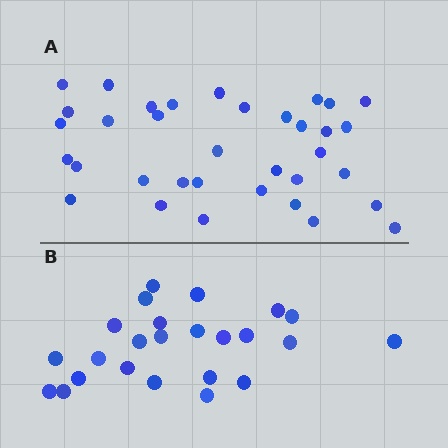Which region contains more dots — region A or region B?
Region A (the top region) has more dots.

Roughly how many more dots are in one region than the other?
Region A has roughly 12 or so more dots than region B.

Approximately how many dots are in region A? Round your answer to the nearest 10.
About 40 dots. (The exact count is 35, which rounds to 40.)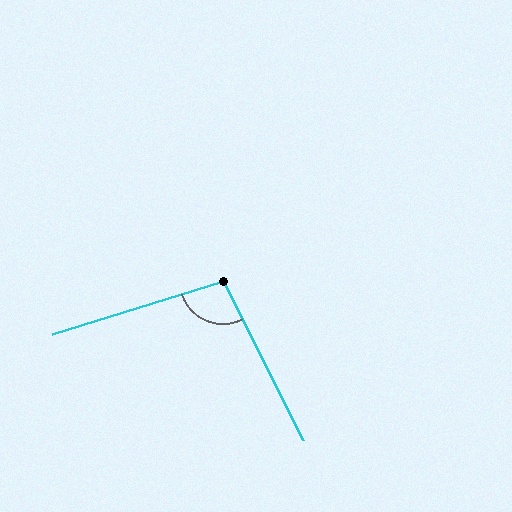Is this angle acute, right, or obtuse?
It is obtuse.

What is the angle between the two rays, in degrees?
Approximately 100 degrees.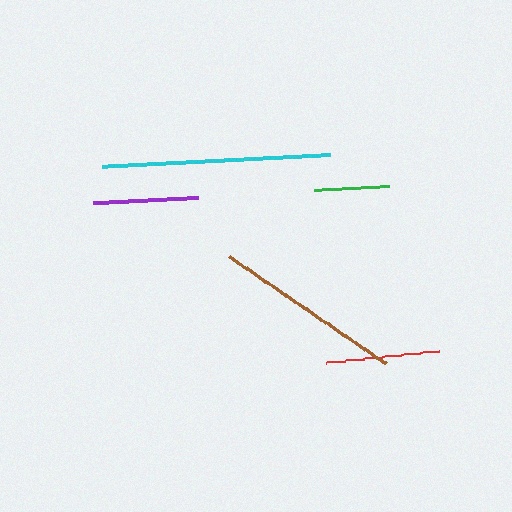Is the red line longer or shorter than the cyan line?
The cyan line is longer than the red line.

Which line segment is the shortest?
The green line is the shortest at approximately 74 pixels.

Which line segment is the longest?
The cyan line is the longest at approximately 228 pixels.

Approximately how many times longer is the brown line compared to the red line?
The brown line is approximately 1.7 times the length of the red line.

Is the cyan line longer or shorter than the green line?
The cyan line is longer than the green line.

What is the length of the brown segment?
The brown segment is approximately 189 pixels long.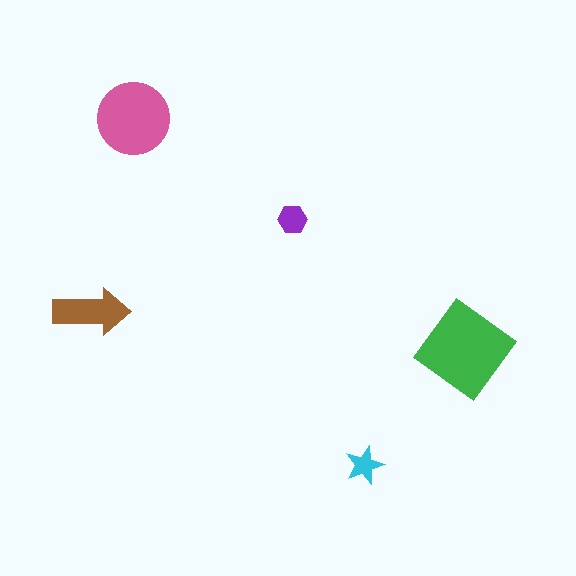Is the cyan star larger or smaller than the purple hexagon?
Smaller.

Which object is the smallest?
The cyan star.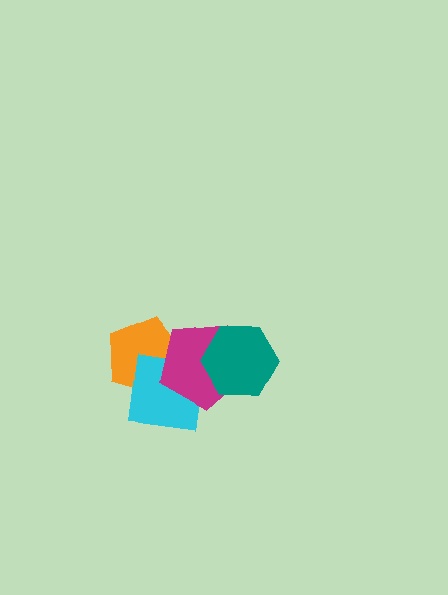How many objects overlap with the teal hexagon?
1 object overlaps with the teal hexagon.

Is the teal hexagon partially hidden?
No, no other shape covers it.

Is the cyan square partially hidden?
Yes, it is partially covered by another shape.